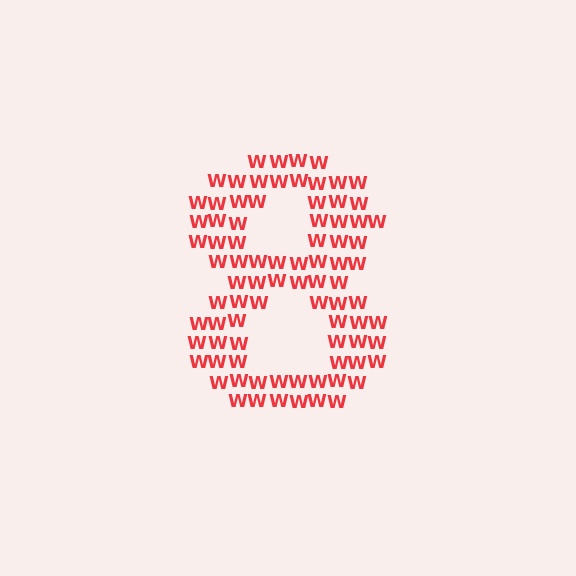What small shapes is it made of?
It is made of small letter W's.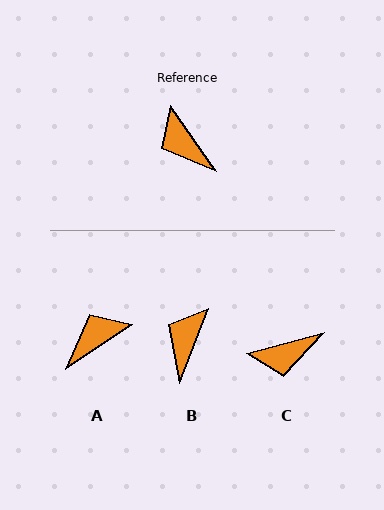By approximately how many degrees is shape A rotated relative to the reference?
Approximately 91 degrees clockwise.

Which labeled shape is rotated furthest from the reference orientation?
A, about 91 degrees away.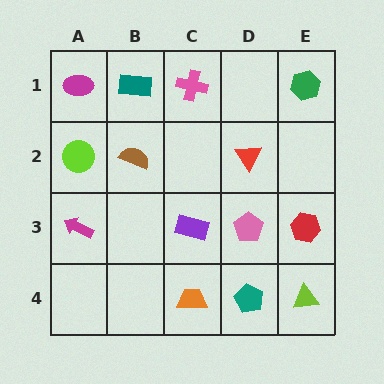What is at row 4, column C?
An orange trapezoid.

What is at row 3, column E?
A red hexagon.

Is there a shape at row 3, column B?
No, that cell is empty.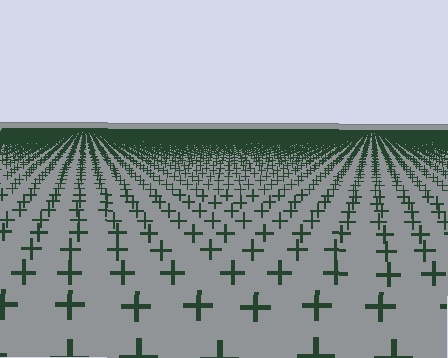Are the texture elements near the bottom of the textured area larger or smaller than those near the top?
Larger. Near the bottom, elements are closer to the viewer and appear at a bigger on-screen size.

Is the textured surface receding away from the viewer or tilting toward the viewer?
The surface is receding away from the viewer. Texture elements get smaller and denser toward the top.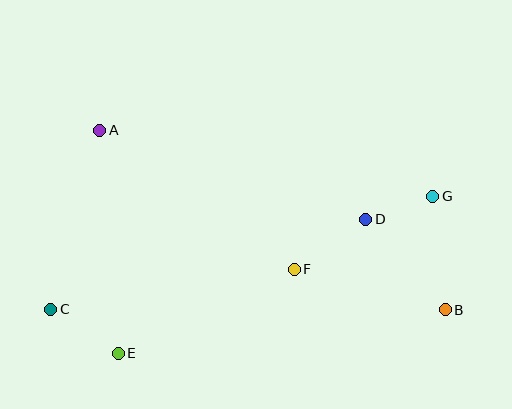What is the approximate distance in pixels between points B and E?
The distance between B and E is approximately 330 pixels.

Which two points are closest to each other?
Points D and G are closest to each other.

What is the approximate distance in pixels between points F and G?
The distance between F and G is approximately 157 pixels.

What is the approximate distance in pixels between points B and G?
The distance between B and G is approximately 114 pixels.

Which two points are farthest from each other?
Points C and G are farthest from each other.